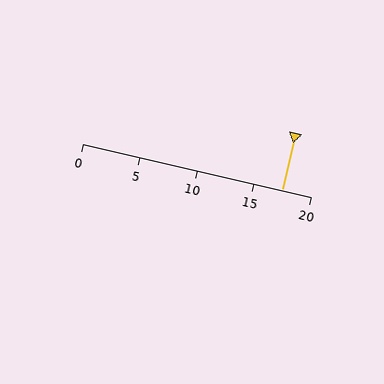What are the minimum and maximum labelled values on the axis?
The axis runs from 0 to 20.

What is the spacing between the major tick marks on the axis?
The major ticks are spaced 5 apart.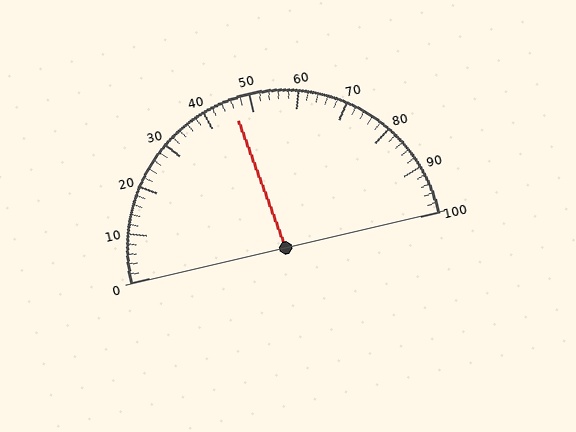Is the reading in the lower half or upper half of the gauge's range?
The reading is in the lower half of the range (0 to 100).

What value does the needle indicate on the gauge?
The needle indicates approximately 46.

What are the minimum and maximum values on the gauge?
The gauge ranges from 0 to 100.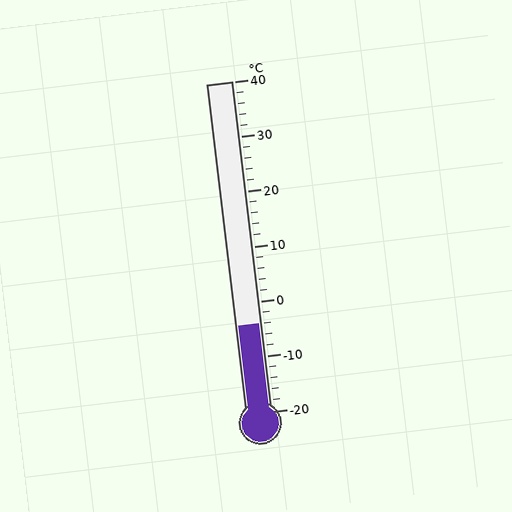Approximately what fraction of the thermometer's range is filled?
The thermometer is filled to approximately 25% of its range.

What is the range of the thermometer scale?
The thermometer scale ranges from -20°C to 40°C.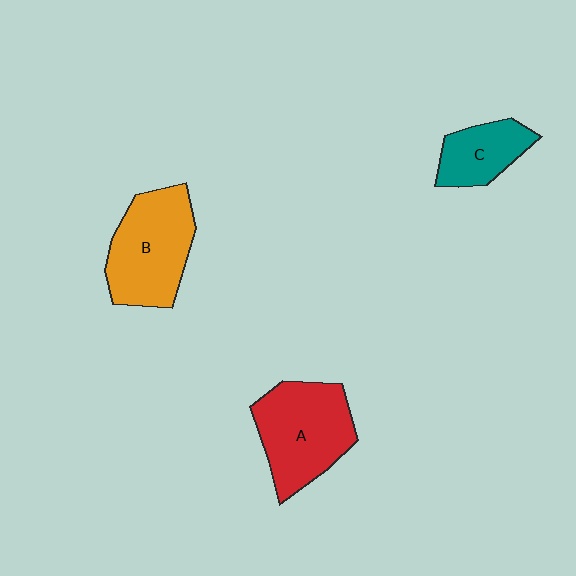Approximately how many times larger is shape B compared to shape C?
Approximately 1.8 times.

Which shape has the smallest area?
Shape C (teal).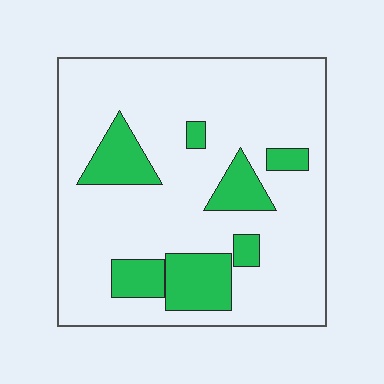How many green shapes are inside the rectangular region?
7.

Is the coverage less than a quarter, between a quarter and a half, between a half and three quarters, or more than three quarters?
Less than a quarter.